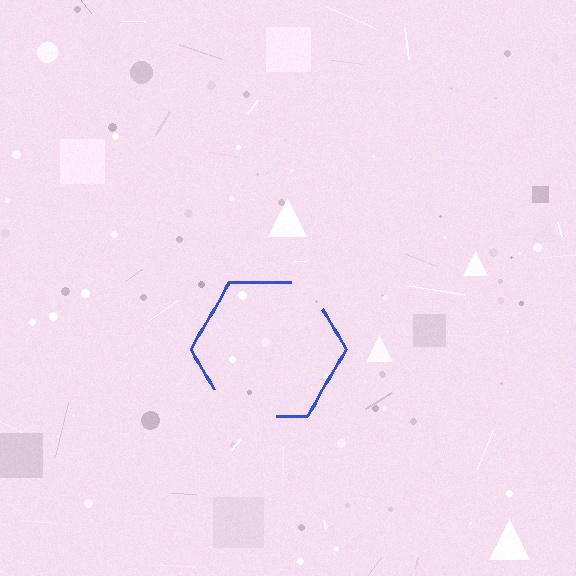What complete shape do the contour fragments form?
The contour fragments form a hexagon.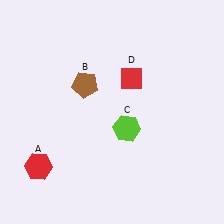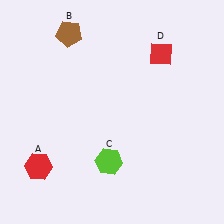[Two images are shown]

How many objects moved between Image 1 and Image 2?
3 objects moved between the two images.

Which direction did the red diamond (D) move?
The red diamond (D) moved right.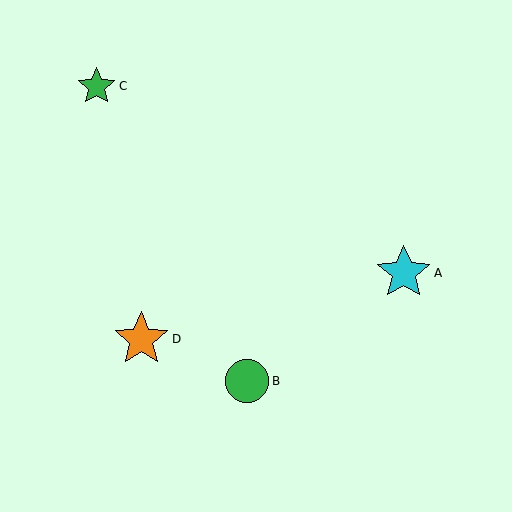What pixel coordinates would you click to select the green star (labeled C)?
Click at (96, 86) to select the green star C.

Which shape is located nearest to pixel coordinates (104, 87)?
The green star (labeled C) at (96, 86) is nearest to that location.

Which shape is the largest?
The orange star (labeled D) is the largest.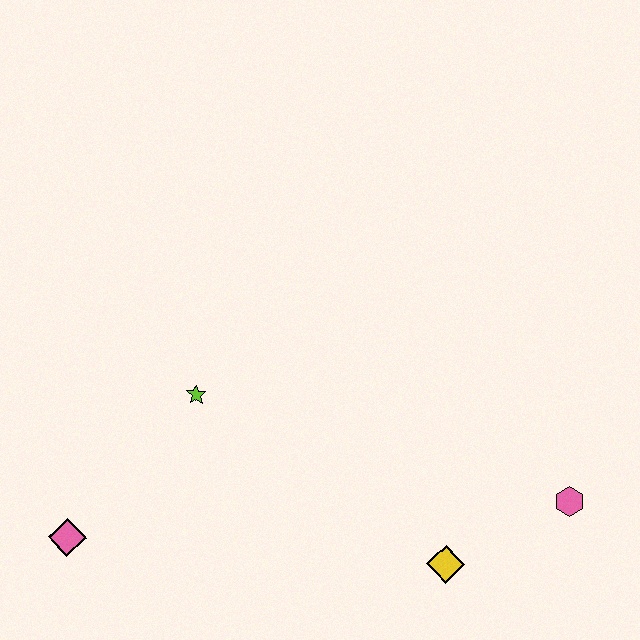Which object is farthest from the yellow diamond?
The pink diamond is farthest from the yellow diamond.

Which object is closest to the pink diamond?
The lime star is closest to the pink diamond.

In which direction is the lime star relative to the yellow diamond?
The lime star is to the left of the yellow diamond.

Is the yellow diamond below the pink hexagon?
Yes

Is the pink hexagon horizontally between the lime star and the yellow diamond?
No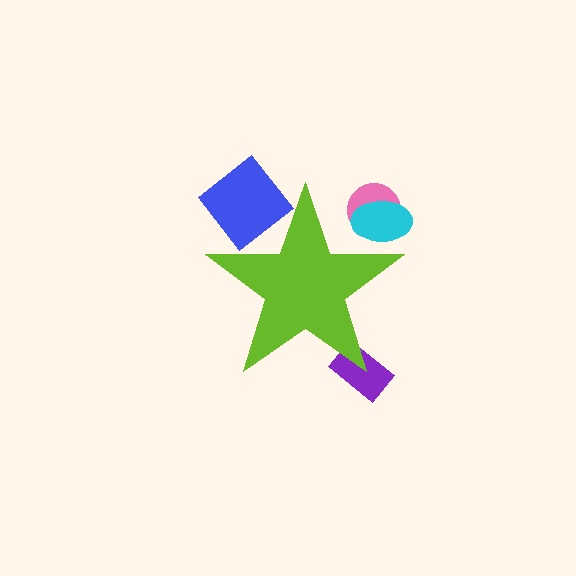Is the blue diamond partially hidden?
Yes, the blue diamond is partially hidden behind the lime star.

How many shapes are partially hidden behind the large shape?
4 shapes are partially hidden.